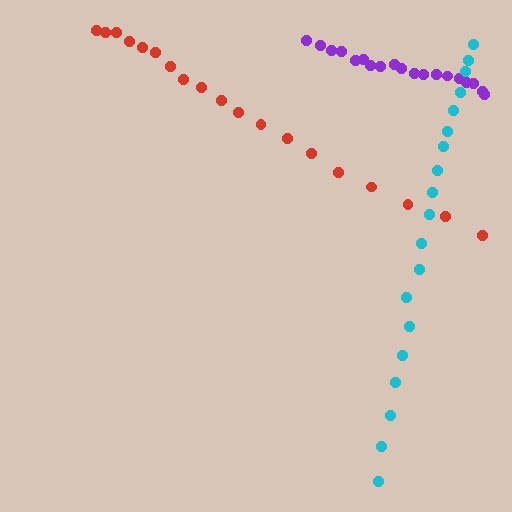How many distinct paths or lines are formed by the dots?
There are 3 distinct paths.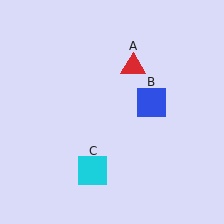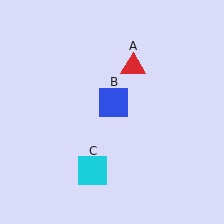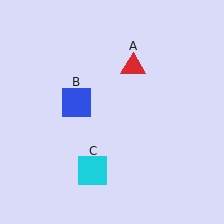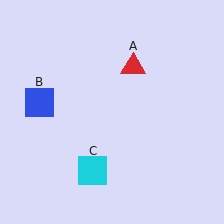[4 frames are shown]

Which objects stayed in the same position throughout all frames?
Red triangle (object A) and cyan square (object C) remained stationary.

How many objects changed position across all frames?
1 object changed position: blue square (object B).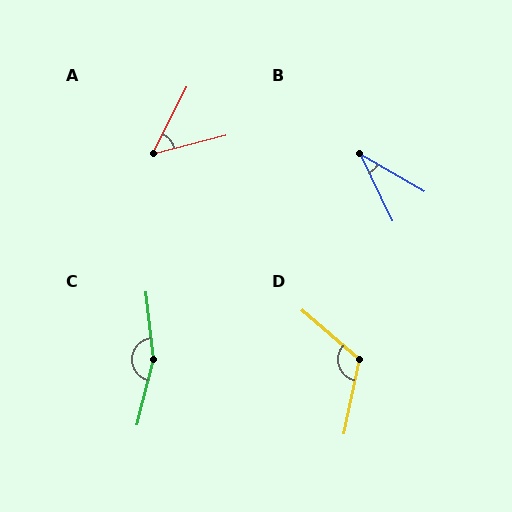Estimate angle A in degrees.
Approximately 49 degrees.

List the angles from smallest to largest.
B (34°), A (49°), D (119°), C (159°).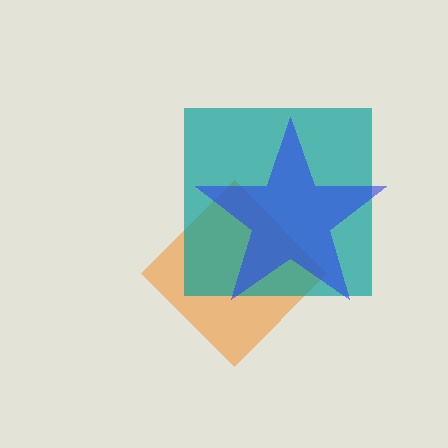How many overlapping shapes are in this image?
There are 3 overlapping shapes in the image.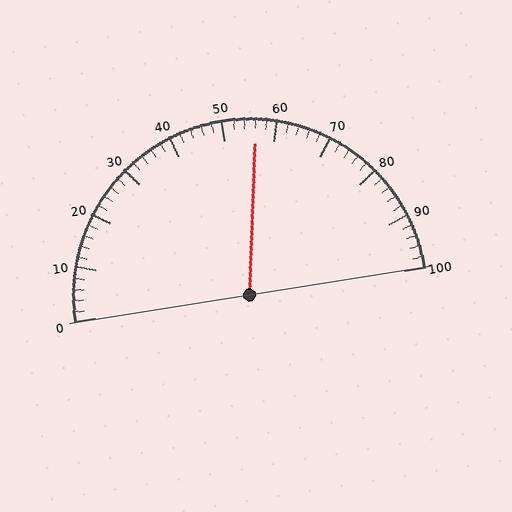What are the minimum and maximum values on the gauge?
The gauge ranges from 0 to 100.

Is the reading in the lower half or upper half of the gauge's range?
The reading is in the upper half of the range (0 to 100).